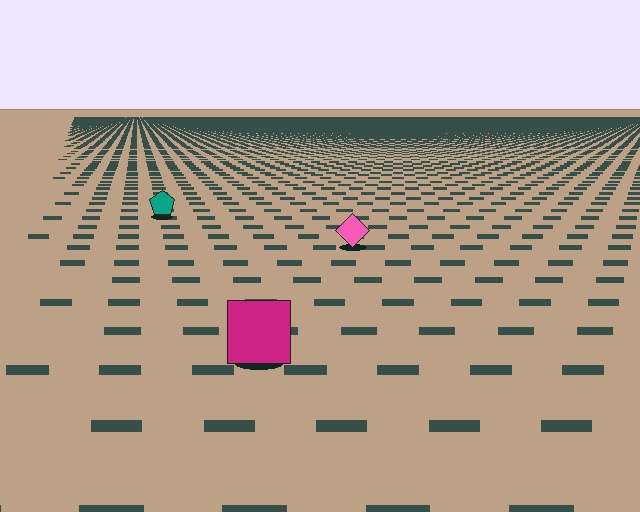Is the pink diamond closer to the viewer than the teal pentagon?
Yes. The pink diamond is closer — you can tell from the texture gradient: the ground texture is coarser near it.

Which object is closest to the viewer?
The magenta square is closest. The texture marks near it are larger and more spread out.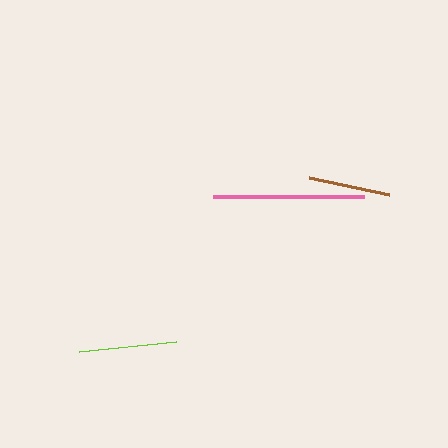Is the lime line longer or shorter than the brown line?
The lime line is longer than the brown line.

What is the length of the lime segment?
The lime segment is approximately 98 pixels long.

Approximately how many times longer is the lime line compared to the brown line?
The lime line is approximately 1.2 times the length of the brown line.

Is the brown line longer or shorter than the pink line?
The pink line is longer than the brown line.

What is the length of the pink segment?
The pink segment is approximately 151 pixels long.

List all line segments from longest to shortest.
From longest to shortest: pink, lime, brown.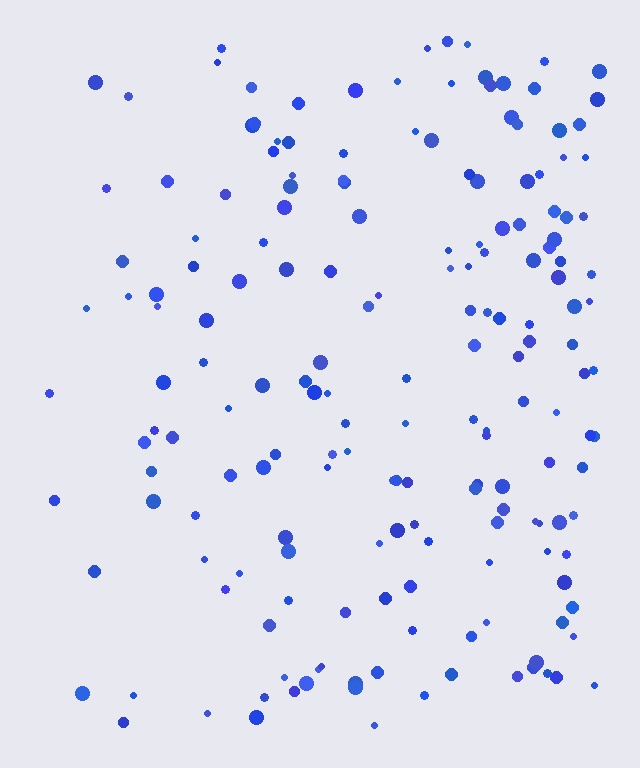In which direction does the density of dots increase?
From left to right, with the right side densest.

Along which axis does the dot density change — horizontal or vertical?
Horizontal.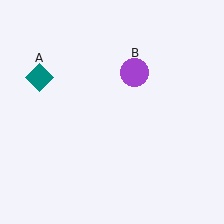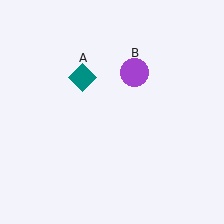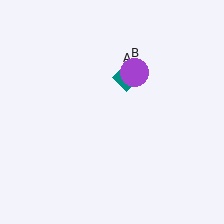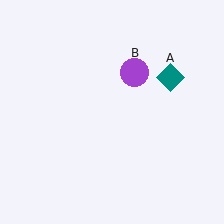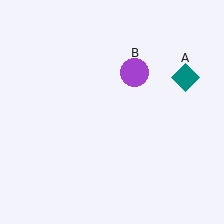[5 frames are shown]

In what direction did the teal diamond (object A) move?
The teal diamond (object A) moved right.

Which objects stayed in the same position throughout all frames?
Purple circle (object B) remained stationary.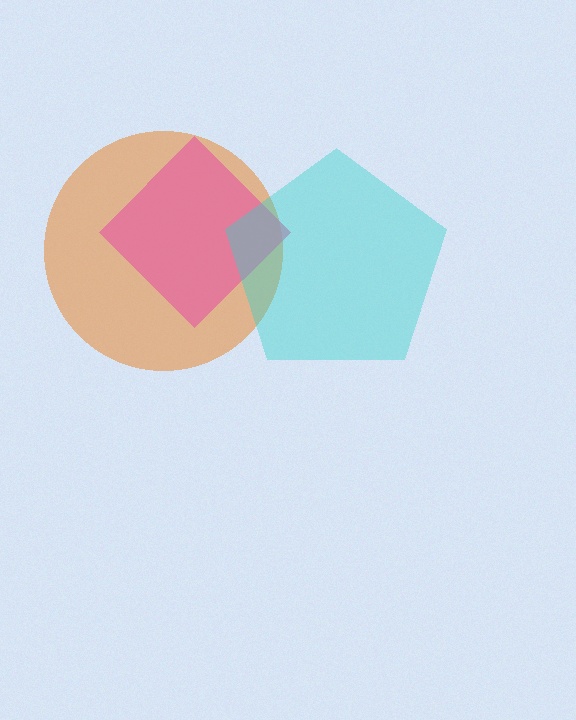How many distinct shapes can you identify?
There are 3 distinct shapes: an orange circle, a pink diamond, a cyan pentagon.